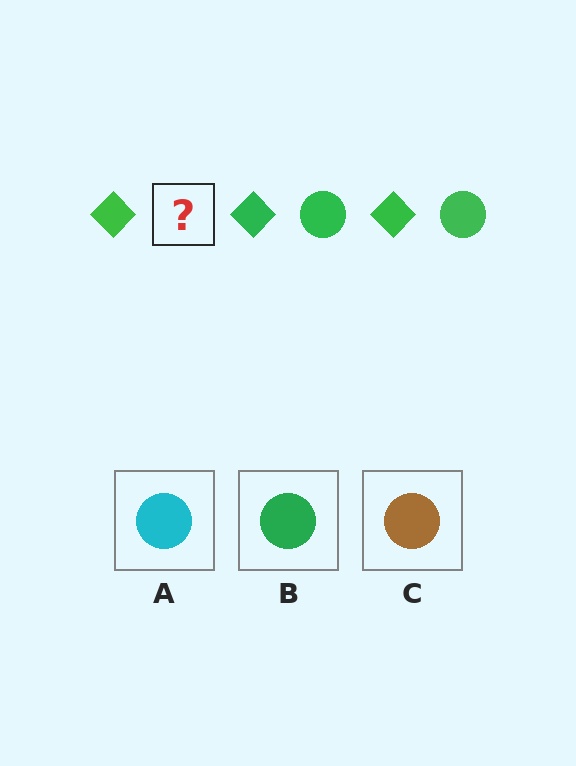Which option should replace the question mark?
Option B.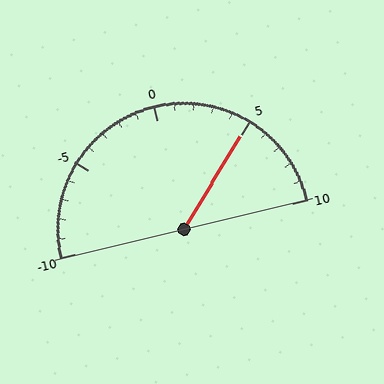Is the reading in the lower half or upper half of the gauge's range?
The reading is in the upper half of the range (-10 to 10).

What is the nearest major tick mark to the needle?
The nearest major tick mark is 5.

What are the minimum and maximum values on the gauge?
The gauge ranges from -10 to 10.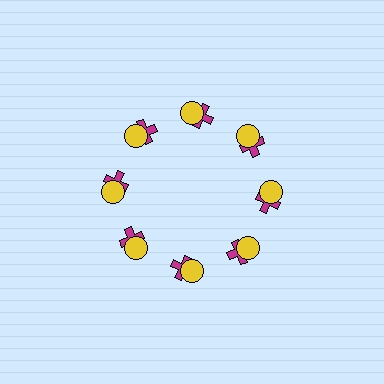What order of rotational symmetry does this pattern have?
This pattern has 8-fold rotational symmetry.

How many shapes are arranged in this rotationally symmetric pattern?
There are 16 shapes, arranged in 8 groups of 2.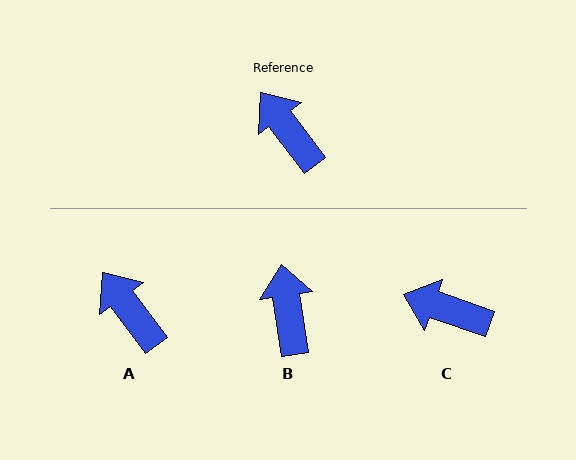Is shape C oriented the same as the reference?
No, it is off by about 35 degrees.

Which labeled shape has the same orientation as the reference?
A.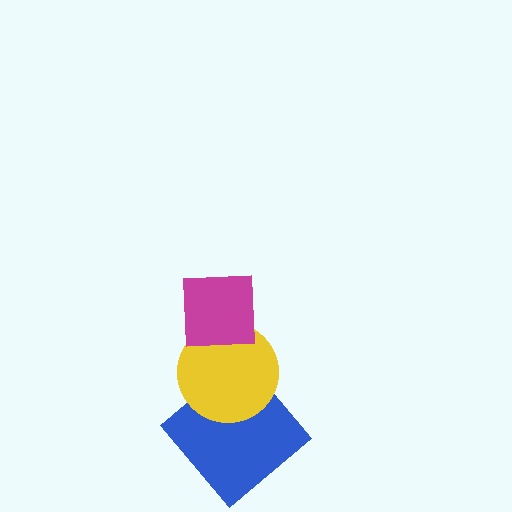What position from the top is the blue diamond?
The blue diamond is 3rd from the top.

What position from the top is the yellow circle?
The yellow circle is 2nd from the top.